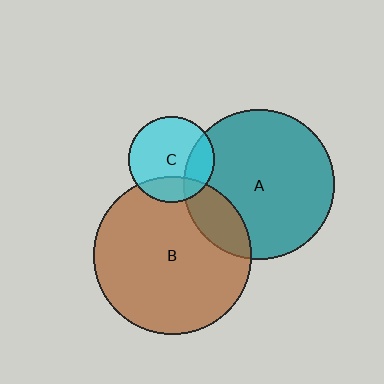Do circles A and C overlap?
Yes.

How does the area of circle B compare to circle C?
Approximately 3.4 times.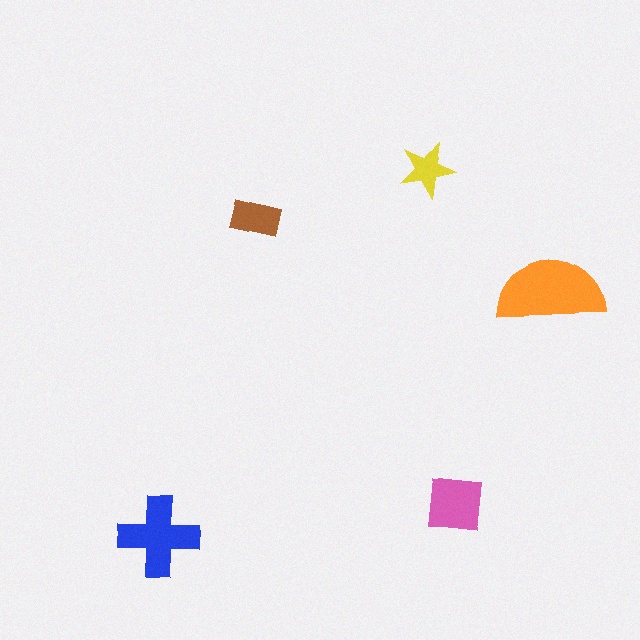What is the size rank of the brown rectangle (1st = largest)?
4th.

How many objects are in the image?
There are 5 objects in the image.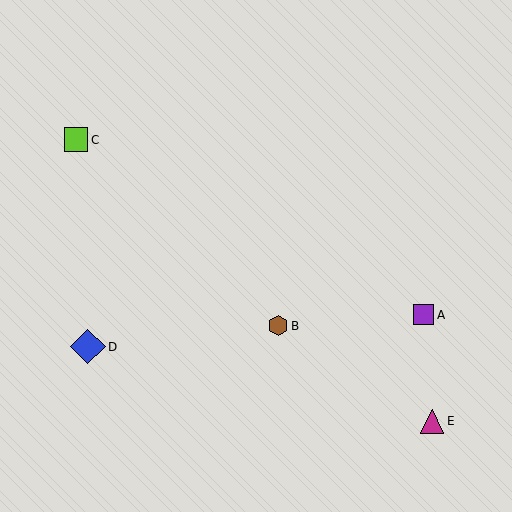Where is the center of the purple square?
The center of the purple square is at (424, 315).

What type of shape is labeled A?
Shape A is a purple square.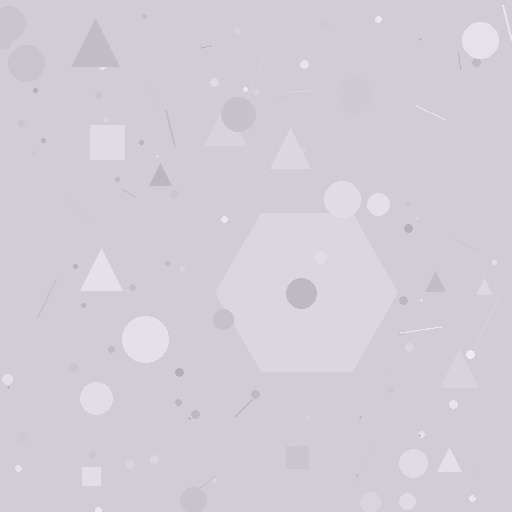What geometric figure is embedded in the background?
A hexagon is embedded in the background.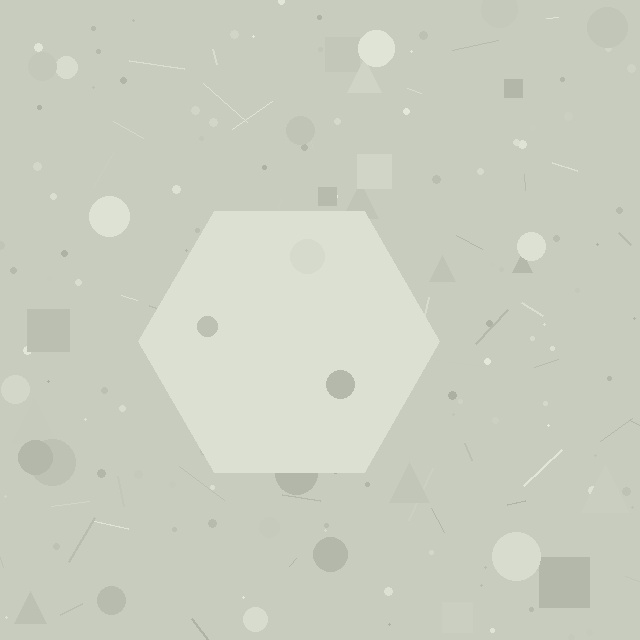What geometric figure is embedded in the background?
A hexagon is embedded in the background.